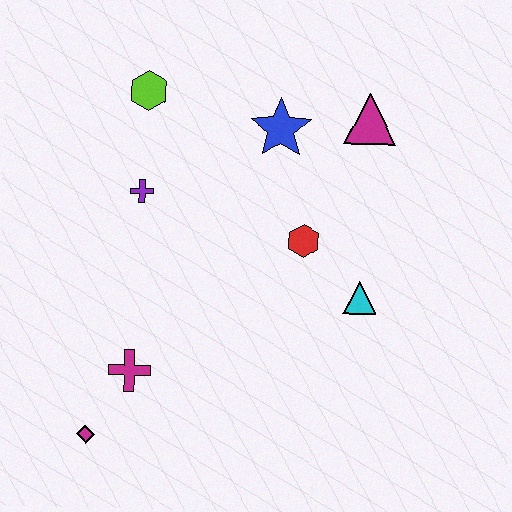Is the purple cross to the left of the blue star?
Yes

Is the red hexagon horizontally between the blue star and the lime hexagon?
No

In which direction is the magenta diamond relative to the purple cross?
The magenta diamond is below the purple cross.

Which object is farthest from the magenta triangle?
The magenta diamond is farthest from the magenta triangle.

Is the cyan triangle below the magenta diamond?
No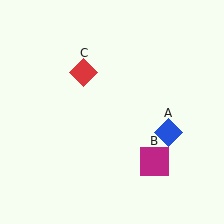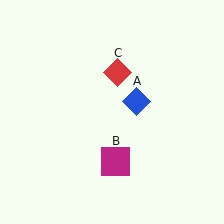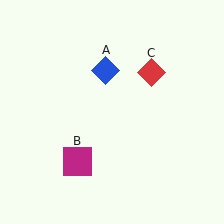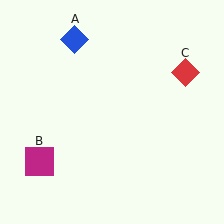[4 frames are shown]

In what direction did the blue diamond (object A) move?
The blue diamond (object A) moved up and to the left.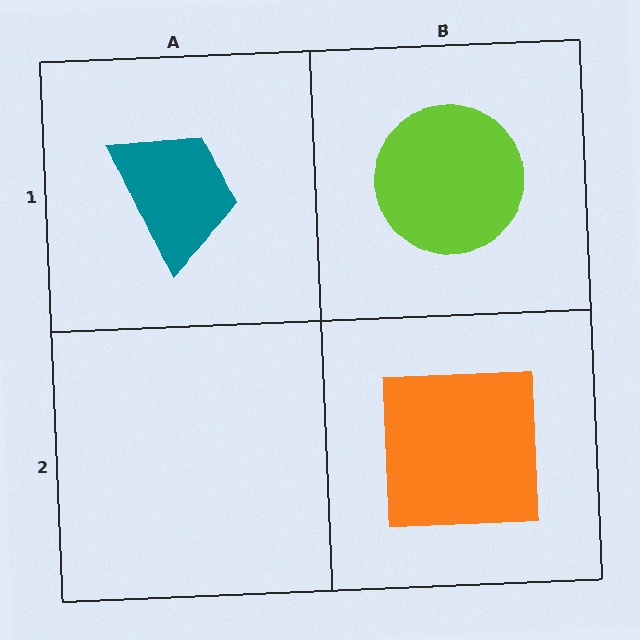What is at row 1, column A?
A teal trapezoid.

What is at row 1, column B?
A lime circle.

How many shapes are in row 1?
2 shapes.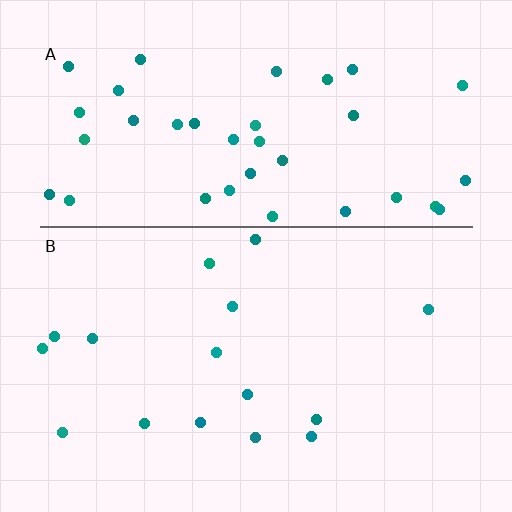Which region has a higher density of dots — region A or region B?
A (the top).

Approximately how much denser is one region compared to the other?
Approximately 2.5× — region A over region B.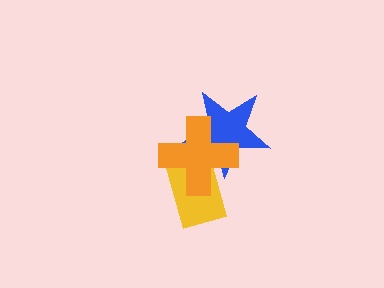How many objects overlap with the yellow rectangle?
2 objects overlap with the yellow rectangle.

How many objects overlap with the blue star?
2 objects overlap with the blue star.